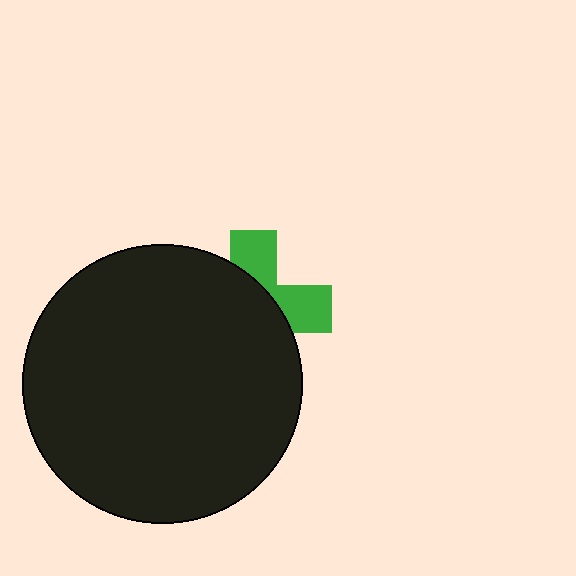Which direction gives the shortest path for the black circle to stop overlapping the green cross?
Moving toward the lower-left gives the shortest separation.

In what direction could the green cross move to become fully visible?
The green cross could move toward the upper-right. That would shift it out from behind the black circle entirely.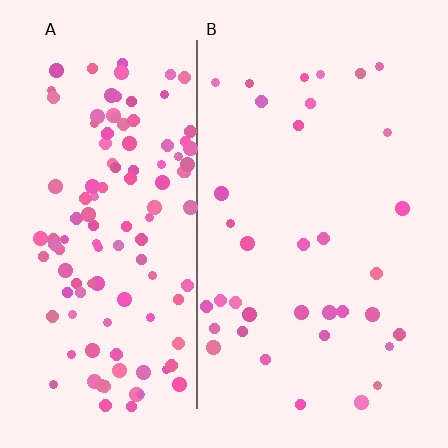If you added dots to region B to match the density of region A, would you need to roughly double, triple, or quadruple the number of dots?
Approximately quadruple.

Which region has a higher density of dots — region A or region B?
A (the left).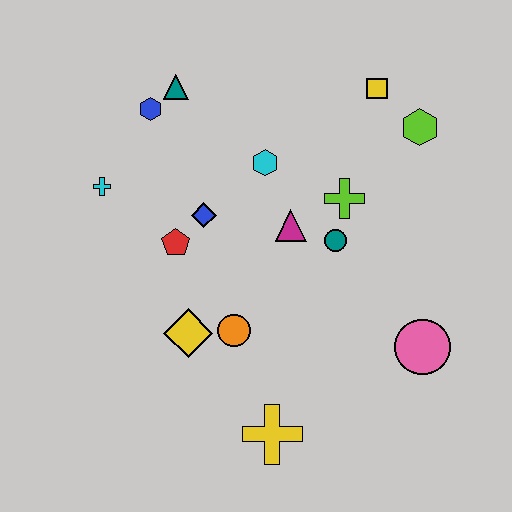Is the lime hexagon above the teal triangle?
No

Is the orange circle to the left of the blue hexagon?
No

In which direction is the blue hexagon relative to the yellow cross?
The blue hexagon is above the yellow cross.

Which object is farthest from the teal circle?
The cyan cross is farthest from the teal circle.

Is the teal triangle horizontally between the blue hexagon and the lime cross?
Yes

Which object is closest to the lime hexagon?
The yellow square is closest to the lime hexagon.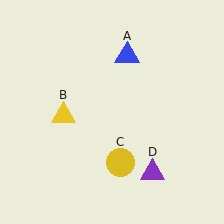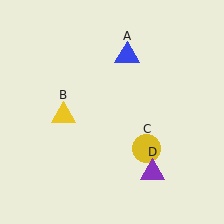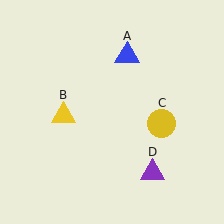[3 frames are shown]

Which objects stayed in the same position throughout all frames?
Blue triangle (object A) and yellow triangle (object B) and purple triangle (object D) remained stationary.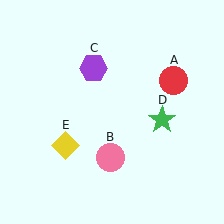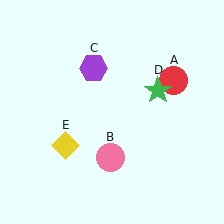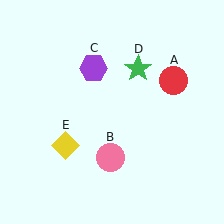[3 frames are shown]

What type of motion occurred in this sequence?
The green star (object D) rotated counterclockwise around the center of the scene.